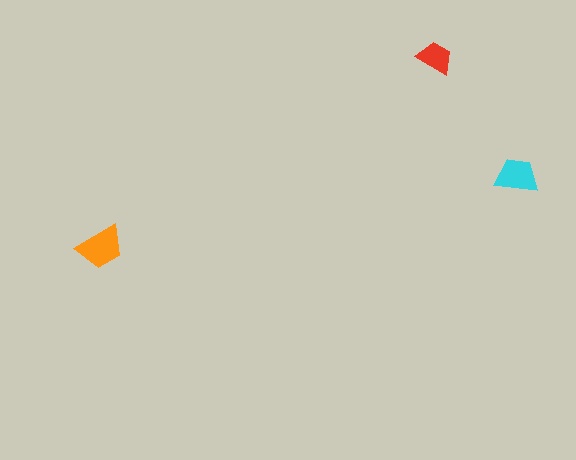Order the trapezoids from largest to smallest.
the orange one, the cyan one, the red one.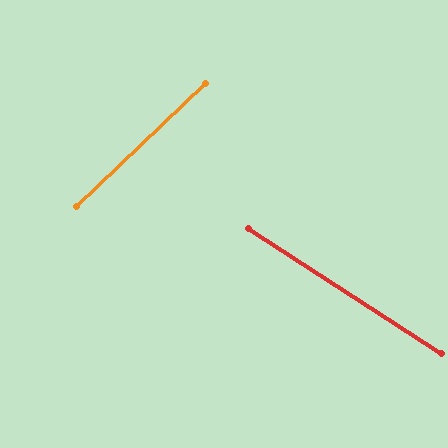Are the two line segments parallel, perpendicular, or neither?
Neither parallel nor perpendicular — they differ by about 77°.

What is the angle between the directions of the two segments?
Approximately 77 degrees.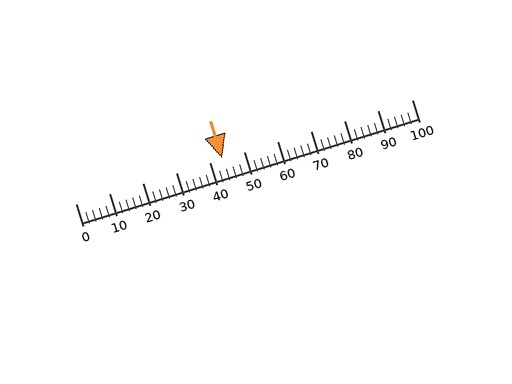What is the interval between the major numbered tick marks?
The major tick marks are spaced 10 units apart.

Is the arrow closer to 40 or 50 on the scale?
The arrow is closer to 40.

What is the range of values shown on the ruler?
The ruler shows values from 0 to 100.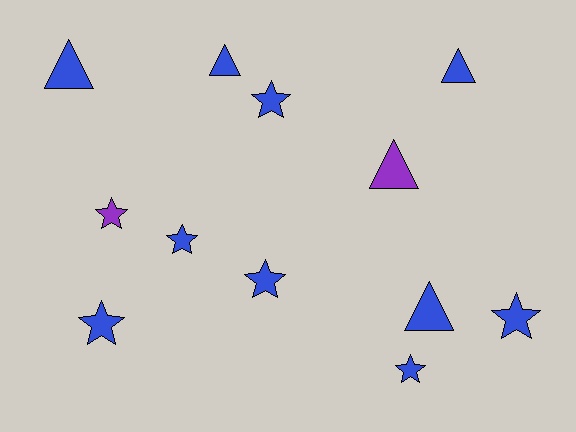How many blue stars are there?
There are 6 blue stars.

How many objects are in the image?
There are 12 objects.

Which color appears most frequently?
Blue, with 10 objects.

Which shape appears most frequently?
Star, with 7 objects.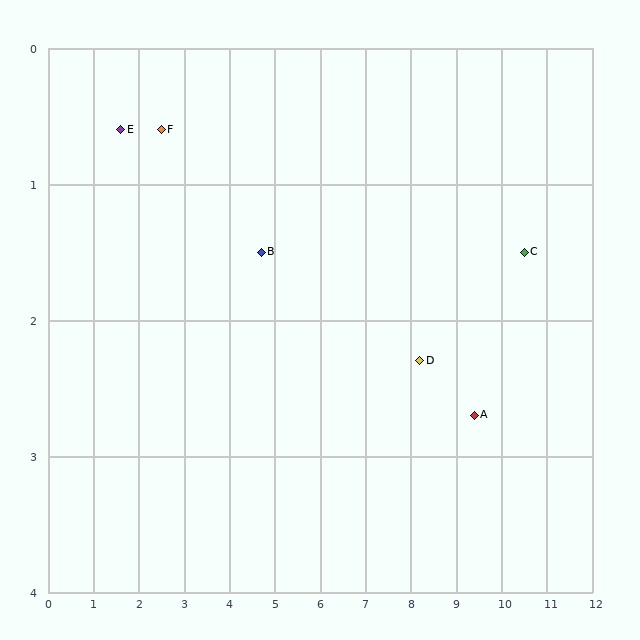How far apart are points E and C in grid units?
Points E and C are about 8.9 grid units apart.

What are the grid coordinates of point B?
Point B is at approximately (4.7, 1.5).